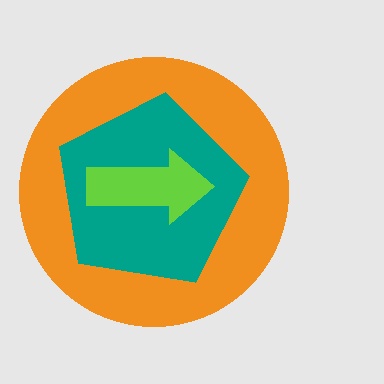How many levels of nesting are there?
3.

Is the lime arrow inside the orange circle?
Yes.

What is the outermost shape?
The orange circle.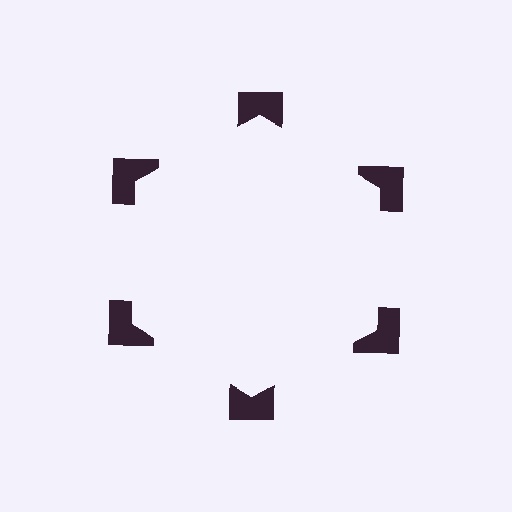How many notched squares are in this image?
There are 6 — one at each vertex of the illusory hexagon.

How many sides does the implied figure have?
6 sides.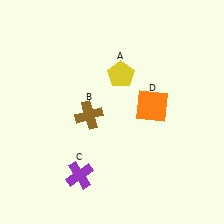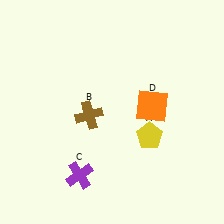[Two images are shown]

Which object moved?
The yellow pentagon (A) moved down.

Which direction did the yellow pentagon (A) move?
The yellow pentagon (A) moved down.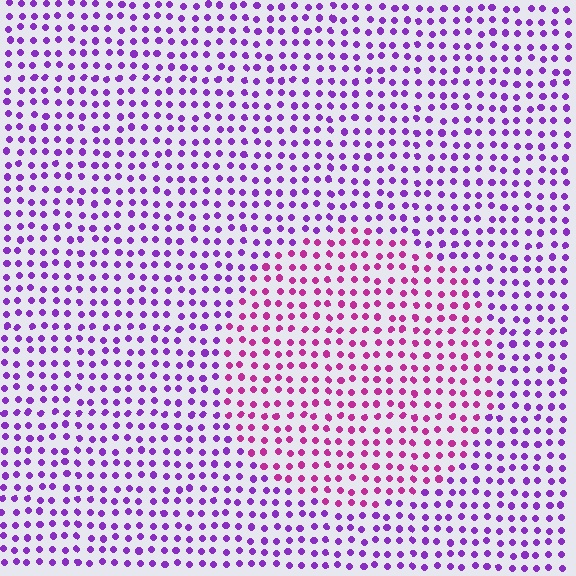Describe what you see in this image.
The image is filled with small purple elements in a uniform arrangement. A circle-shaped region is visible where the elements are tinted to a slightly different hue, forming a subtle color boundary.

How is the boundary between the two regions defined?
The boundary is defined purely by a slight shift in hue (about 39 degrees). Spacing, size, and orientation are identical on both sides.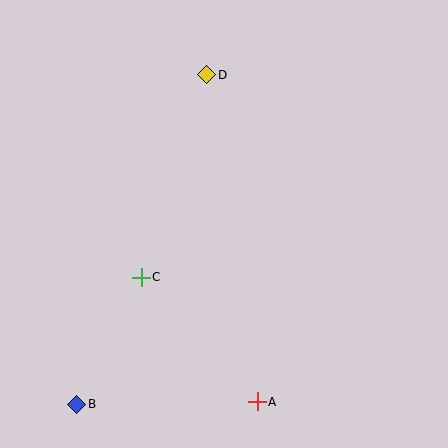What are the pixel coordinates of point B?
Point B is at (77, 404).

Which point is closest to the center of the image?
Point C at (141, 277) is closest to the center.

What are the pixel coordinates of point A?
Point A is at (257, 402).